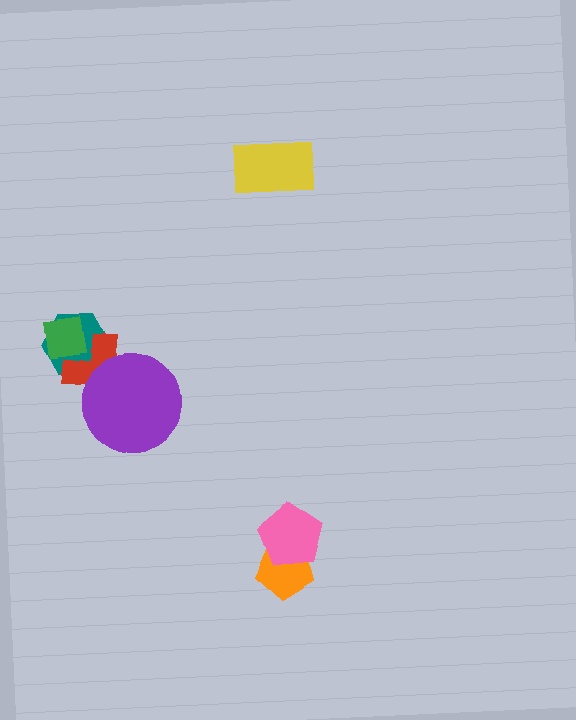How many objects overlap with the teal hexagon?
2 objects overlap with the teal hexagon.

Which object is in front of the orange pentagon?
The pink pentagon is in front of the orange pentagon.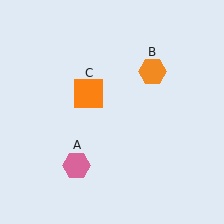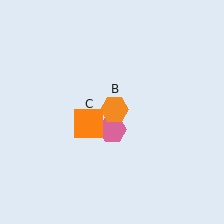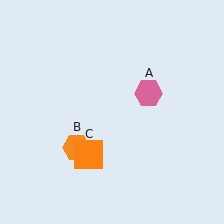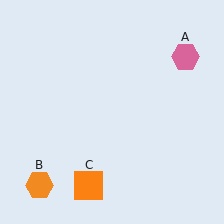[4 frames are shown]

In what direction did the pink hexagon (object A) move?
The pink hexagon (object A) moved up and to the right.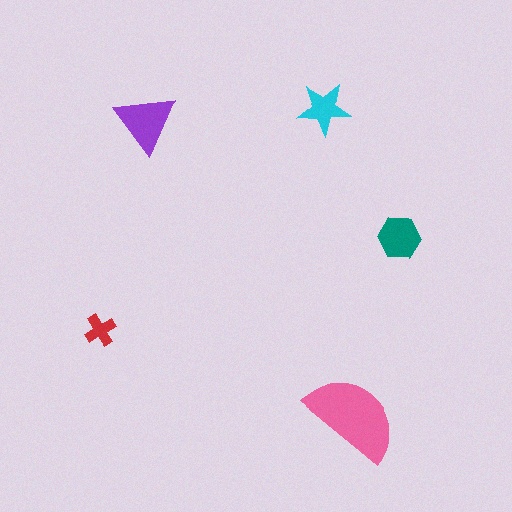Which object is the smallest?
The red cross.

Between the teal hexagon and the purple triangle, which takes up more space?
The purple triangle.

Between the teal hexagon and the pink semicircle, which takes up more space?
The pink semicircle.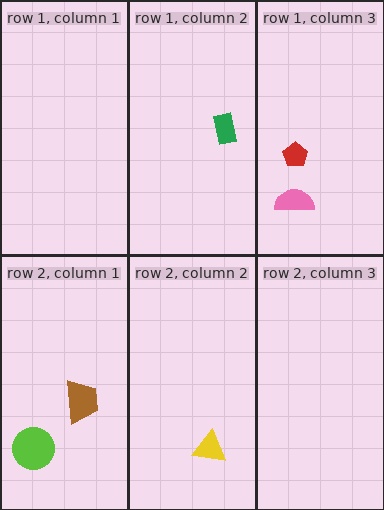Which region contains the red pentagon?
The row 1, column 3 region.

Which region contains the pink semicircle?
The row 1, column 3 region.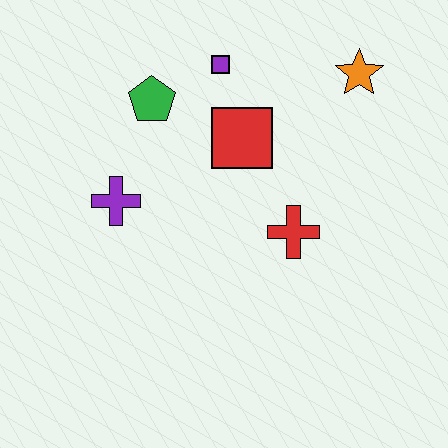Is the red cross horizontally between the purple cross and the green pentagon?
No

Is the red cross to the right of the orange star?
No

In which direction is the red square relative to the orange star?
The red square is to the left of the orange star.